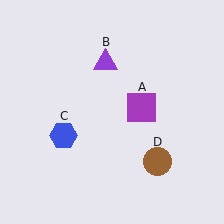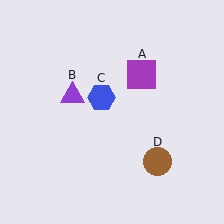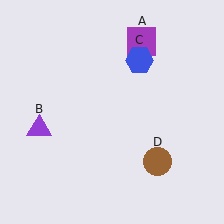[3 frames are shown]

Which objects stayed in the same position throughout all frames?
Brown circle (object D) remained stationary.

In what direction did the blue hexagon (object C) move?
The blue hexagon (object C) moved up and to the right.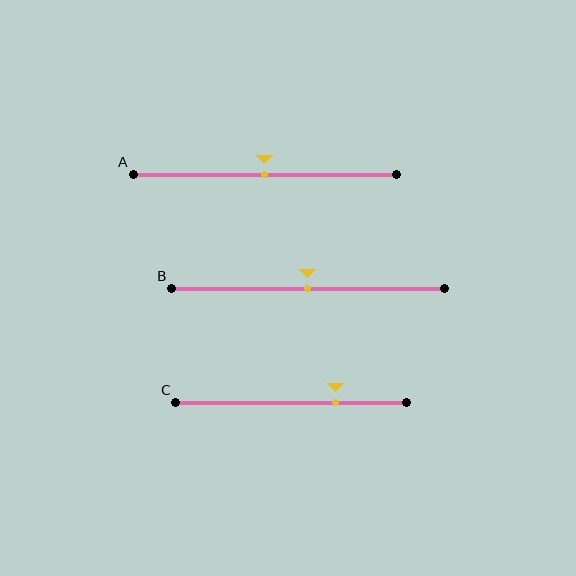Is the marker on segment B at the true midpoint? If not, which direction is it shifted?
Yes, the marker on segment B is at the true midpoint.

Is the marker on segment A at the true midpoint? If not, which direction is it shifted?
Yes, the marker on segment A is at the true midpoint.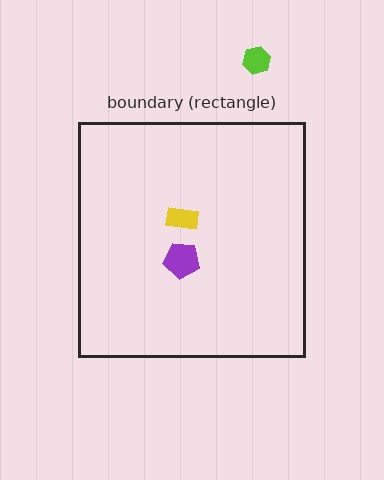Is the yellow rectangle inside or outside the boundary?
Inside.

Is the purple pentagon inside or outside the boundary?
Inside.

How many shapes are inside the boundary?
2 inside, 1 outside.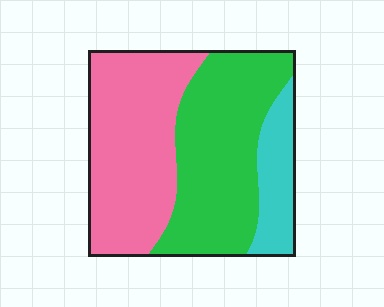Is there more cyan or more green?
Green.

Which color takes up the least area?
Cyan, at roughly 15%.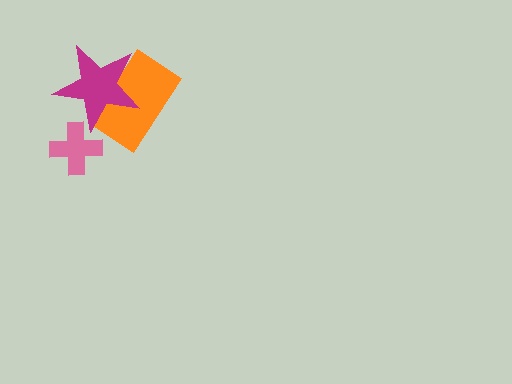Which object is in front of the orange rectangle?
The magenta star is in front of the orange rectangle.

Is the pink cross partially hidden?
Yes, it is partially covered by another shape.